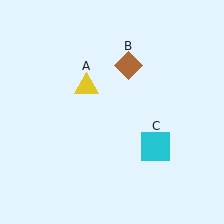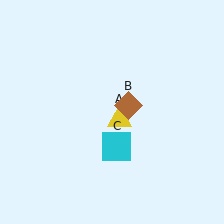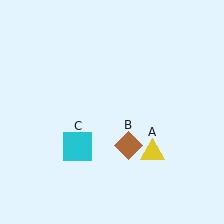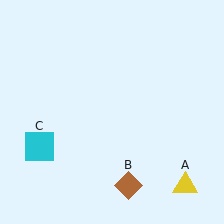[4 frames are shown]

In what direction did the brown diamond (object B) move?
The brown diamond (object B) moved down.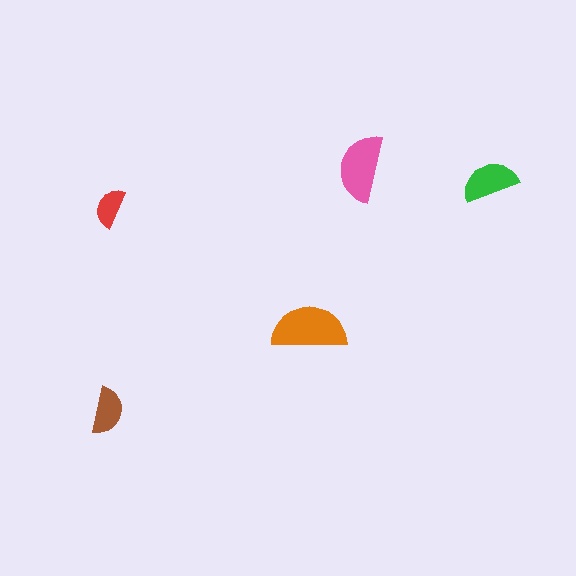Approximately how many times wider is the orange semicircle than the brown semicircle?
About 1.5 times wider.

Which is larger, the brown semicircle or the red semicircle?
The brown one.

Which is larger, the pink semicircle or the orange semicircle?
The orange one.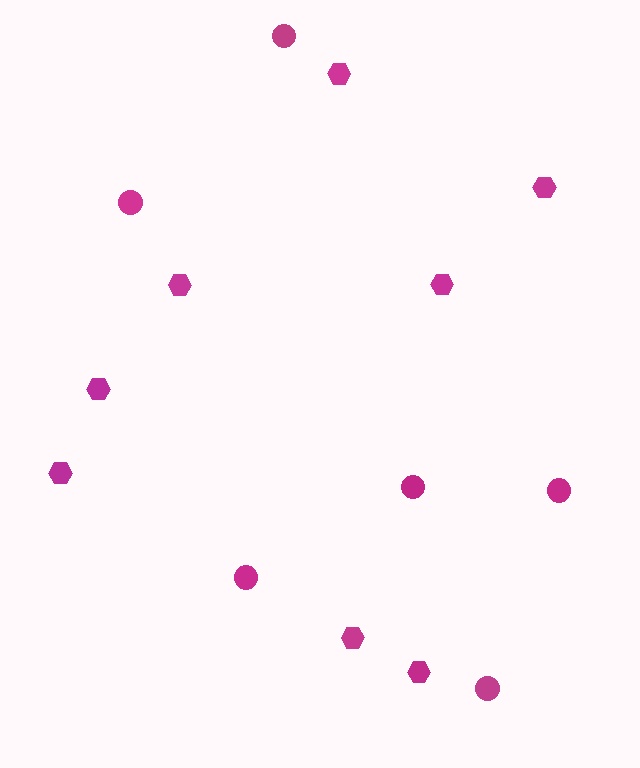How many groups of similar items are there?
There are 2 groups: one group of circles (6) and one group of hexagons (8).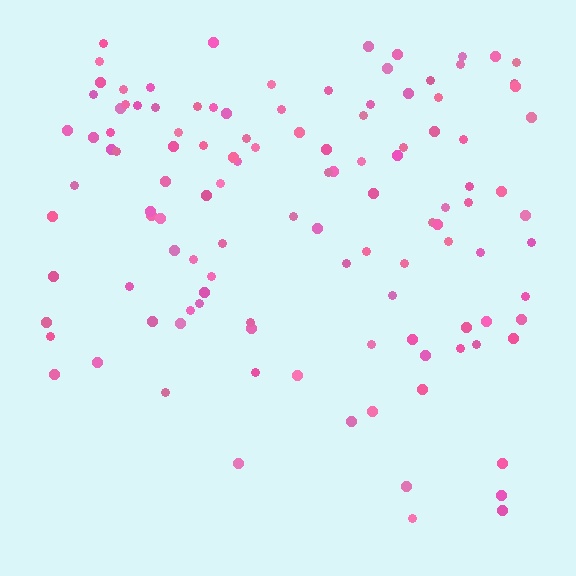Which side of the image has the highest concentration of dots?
The top.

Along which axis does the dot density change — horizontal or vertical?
Vertical.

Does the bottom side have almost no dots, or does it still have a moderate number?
Still a moderate number, just noticeably fewer than the top.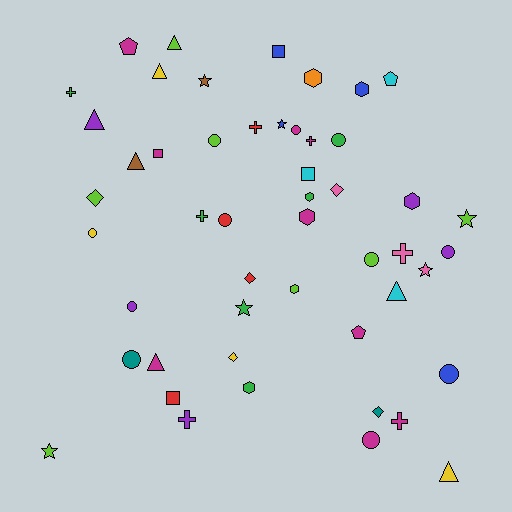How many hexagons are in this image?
There are 7 hexagons.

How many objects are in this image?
There are 50 objects.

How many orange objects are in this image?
There is 1 orange object.